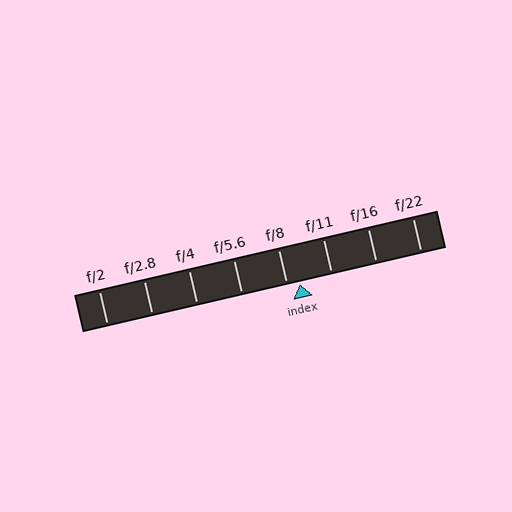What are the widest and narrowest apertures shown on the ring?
The widest aperture shown is f/2 and the narrowest is f/22.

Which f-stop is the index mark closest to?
The index mark is closest to f/8.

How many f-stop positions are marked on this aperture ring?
There are 8 f-stop positions marked.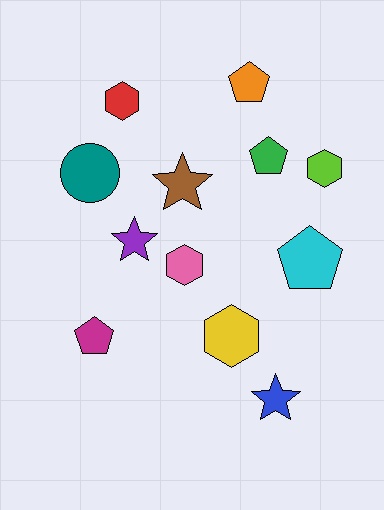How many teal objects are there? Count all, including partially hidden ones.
There is 1 teal object.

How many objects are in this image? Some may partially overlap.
There are 12 objects.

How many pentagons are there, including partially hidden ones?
There are 4 pentagons.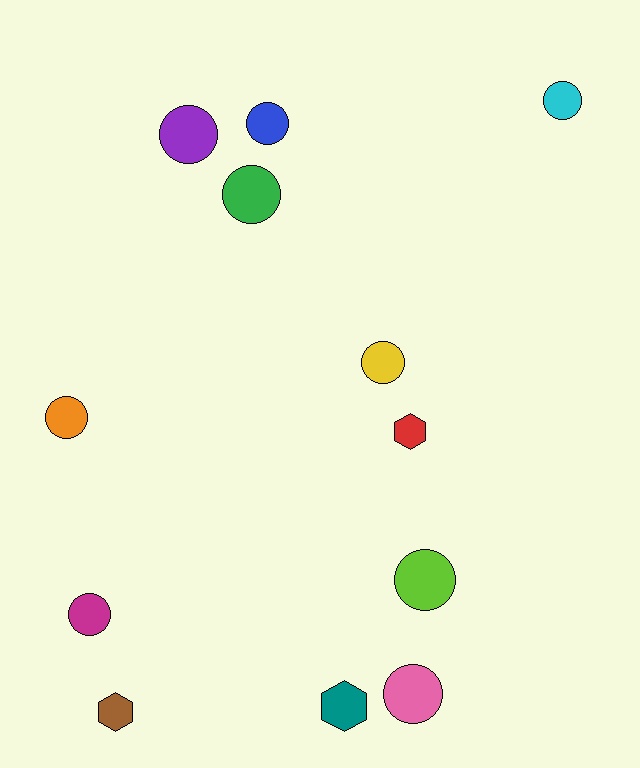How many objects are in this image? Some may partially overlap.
There are 12 objects.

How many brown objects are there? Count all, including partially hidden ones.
There is 1 brown object.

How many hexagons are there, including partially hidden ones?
There are 3 hexagons.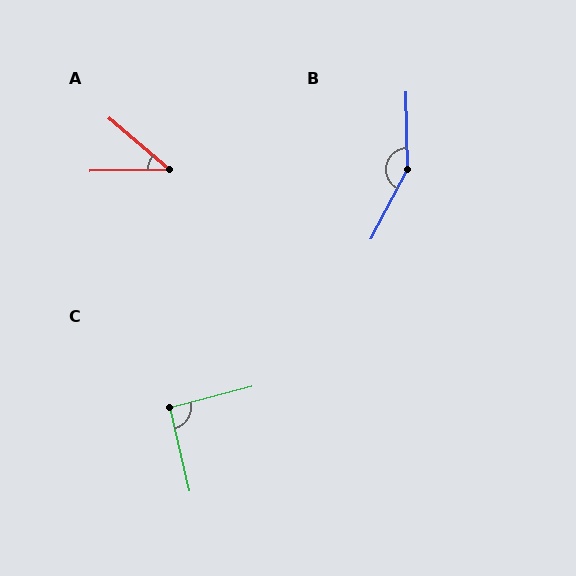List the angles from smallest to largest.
A (41°), C (91°), B (151°).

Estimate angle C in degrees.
Approximately 91 degrees.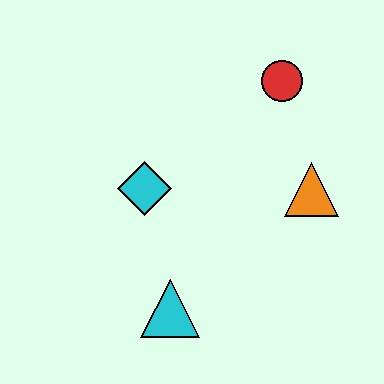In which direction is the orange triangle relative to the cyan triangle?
The orange triangle is to the right of the cyan triangle.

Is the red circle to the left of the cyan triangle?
No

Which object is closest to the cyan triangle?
The cyan diamond is closest to the cyan triangle.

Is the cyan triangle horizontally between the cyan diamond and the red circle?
Yes